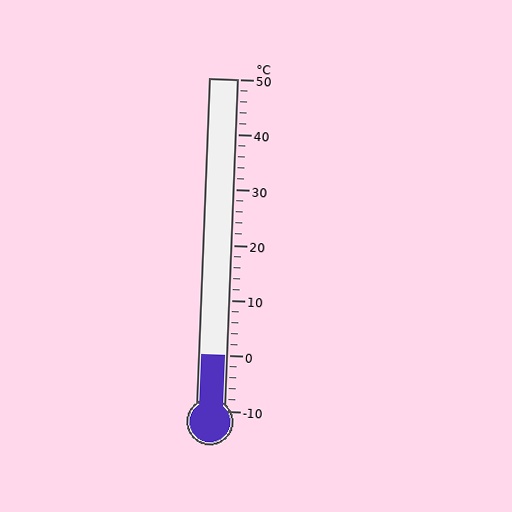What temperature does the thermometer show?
The thermometer shows approximately 0°C.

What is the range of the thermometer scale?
The thermometer scale ranges from -10°C to 50°C.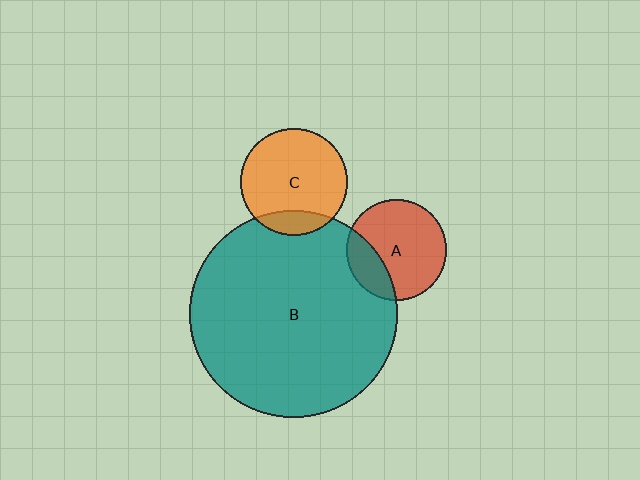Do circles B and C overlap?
Yes.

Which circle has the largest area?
Circle B (teal).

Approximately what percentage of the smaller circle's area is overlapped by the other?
Approximately 15%.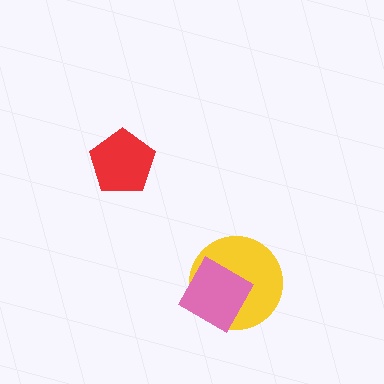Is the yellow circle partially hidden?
Yes, it is partially covered by another shape.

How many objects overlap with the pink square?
1 object overlaps with the pink square.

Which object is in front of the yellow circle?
The pink square is in front of the yellow circle.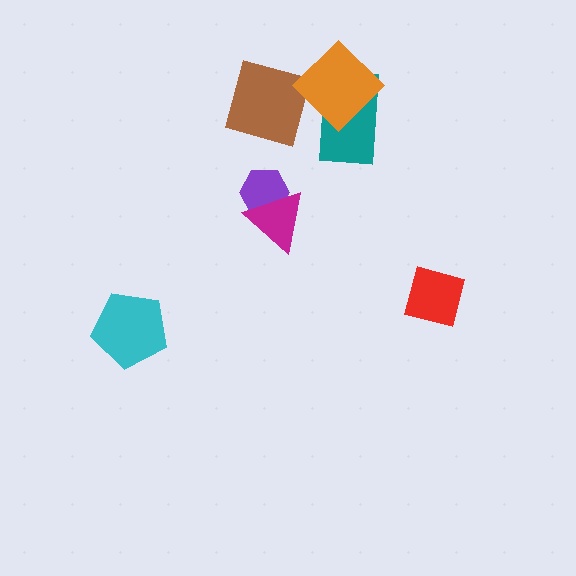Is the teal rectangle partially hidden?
Yes, it is partially covered by another shape.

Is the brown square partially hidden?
Yes, it is partially covered by another shape.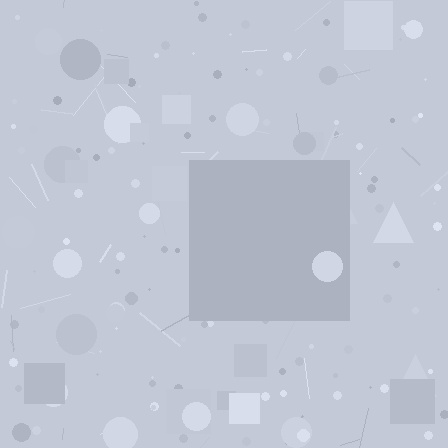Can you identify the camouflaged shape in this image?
The camouflaged shape is a square.